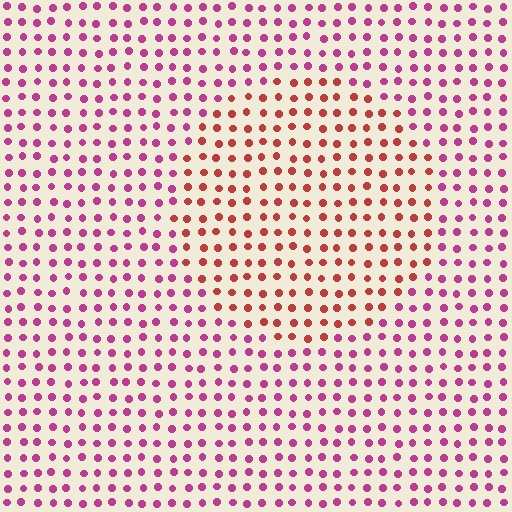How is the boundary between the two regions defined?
The boundary is defined purely by a slight shift in hue (about 40 degrees). Spacing, size, and orientation are identical on both sides.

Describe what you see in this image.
The image is filled with small magenta elements in a uniform arrangement. A circle-shaped region is visible where the elements are tinted to a slightly different hue, forming a subtle color boundary.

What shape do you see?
I see a circle.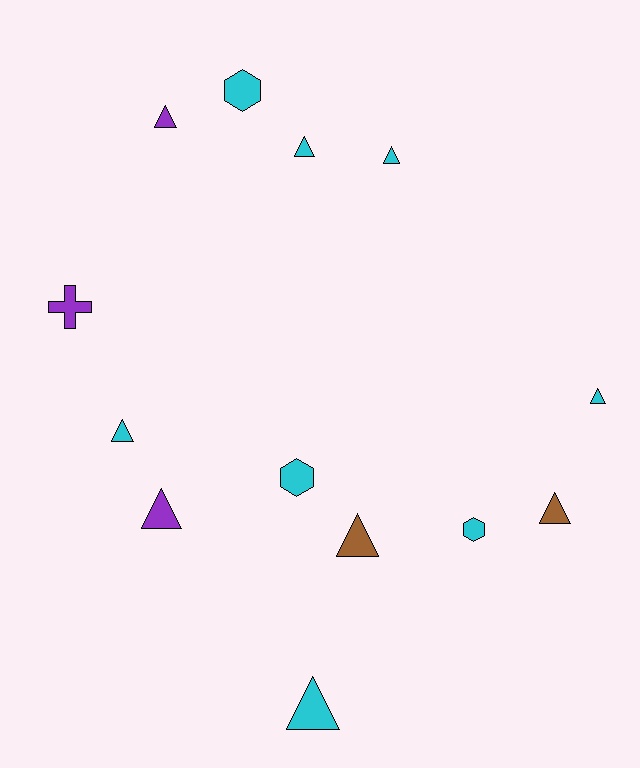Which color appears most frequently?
Cyan, with 8 objects.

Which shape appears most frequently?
Triangle, with 9 objects.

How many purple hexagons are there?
There are no purple hexagons.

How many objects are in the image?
There are 13 objects.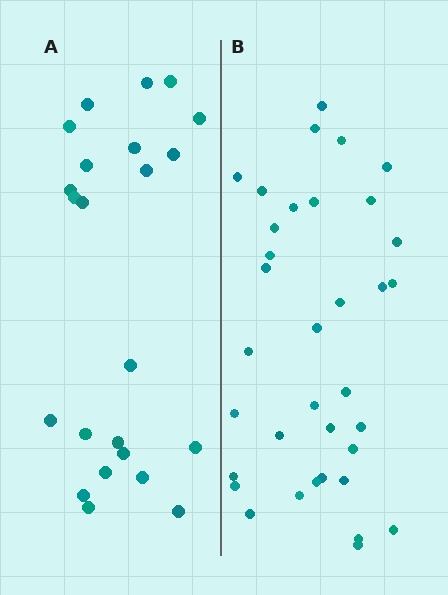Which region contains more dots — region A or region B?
Region B (the right region) has more dots.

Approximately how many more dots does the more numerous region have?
Region B has roughly 12 or so more dots than region A.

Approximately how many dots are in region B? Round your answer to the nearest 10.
About 40 dots. (The exact count is 35, which rounds to 40.)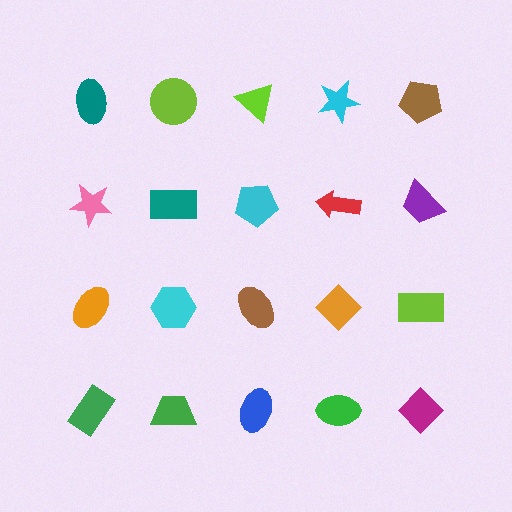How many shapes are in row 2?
5 shapes.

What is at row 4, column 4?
A green ellipse.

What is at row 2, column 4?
A red arrow.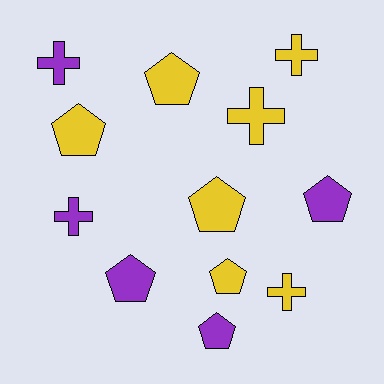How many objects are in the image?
There are 12 objects.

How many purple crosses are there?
There are 2 purple crosses.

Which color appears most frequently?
Yellow, with 7 objects.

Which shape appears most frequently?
Pentagon, with 7 objects.